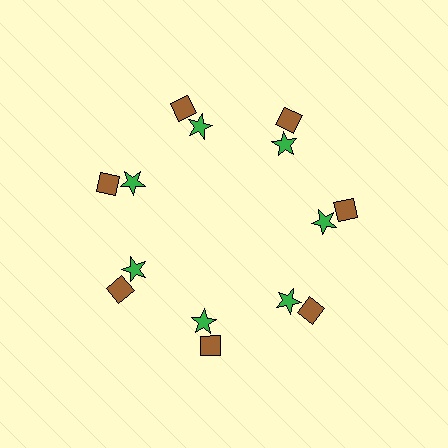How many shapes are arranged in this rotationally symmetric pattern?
There are 14 shapes, arranged in 7 groups of 2.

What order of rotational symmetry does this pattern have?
This pattern has 7-fold rotational symmetry.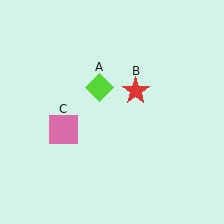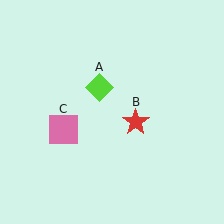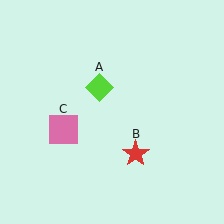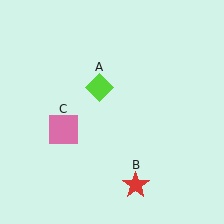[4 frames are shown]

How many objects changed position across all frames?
1 object changed position: red star (object B).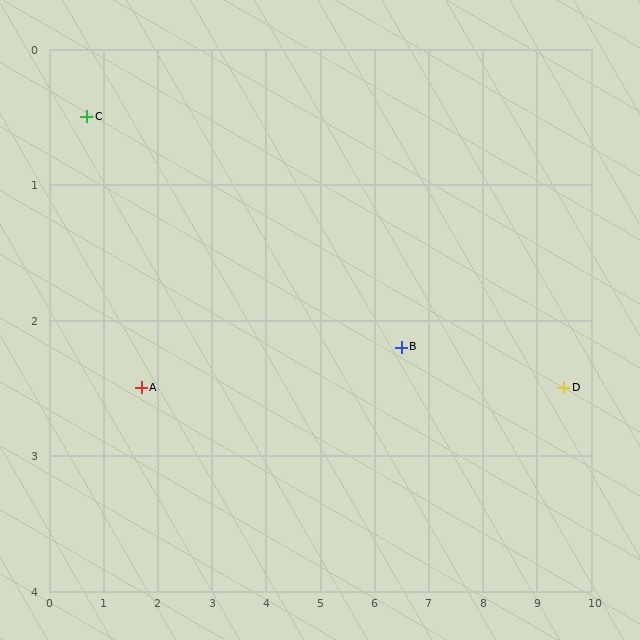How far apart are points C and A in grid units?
Points C and A are about 2.2 grid units apart.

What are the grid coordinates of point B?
Point B is at approximately (6.5, 2.2).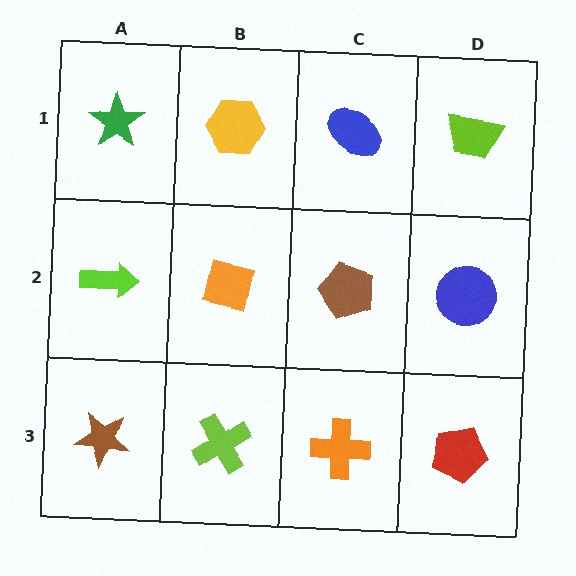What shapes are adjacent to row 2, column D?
A lime trapezoid (row 1, column D), a red pentagon (row 3, column D), a brown pentagon (row 2, column C).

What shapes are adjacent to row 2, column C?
A blue ellipse (row 1, column C), an orange cross (row 3, column C), an orange square (row 2, column B), a blue circle (row 2, column D).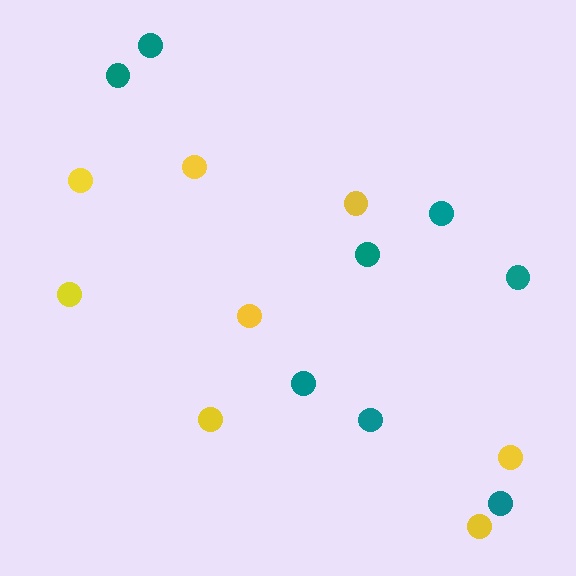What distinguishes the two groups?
There are 2 groups: one group of yellow circles (8) and one group of teal circles (8).